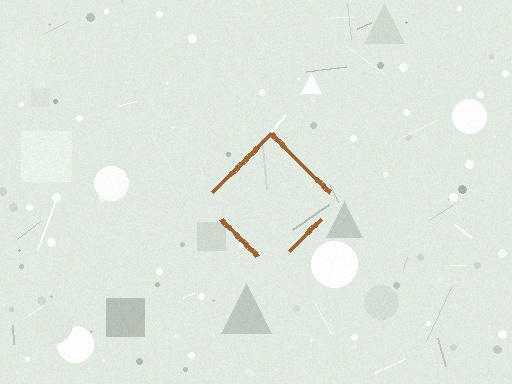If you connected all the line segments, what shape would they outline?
They would outline a diamond.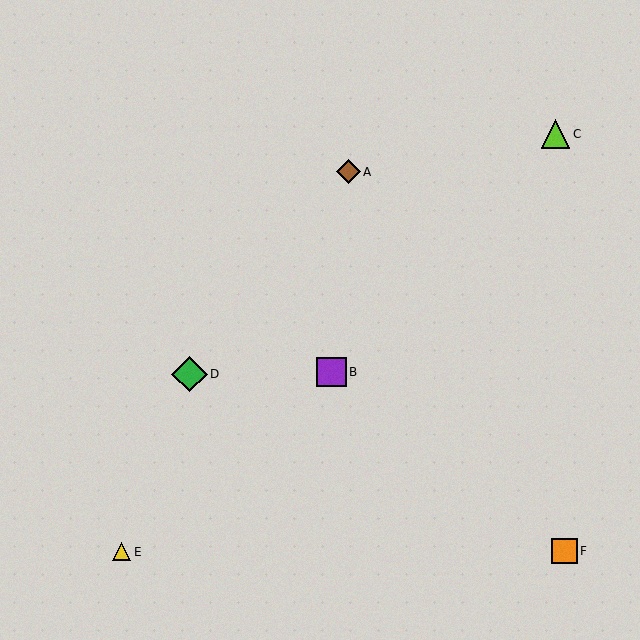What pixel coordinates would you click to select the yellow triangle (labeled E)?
Click at (122, 551) to select the yellow triangle E.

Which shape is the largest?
The green diamond (labeled D) is the largest.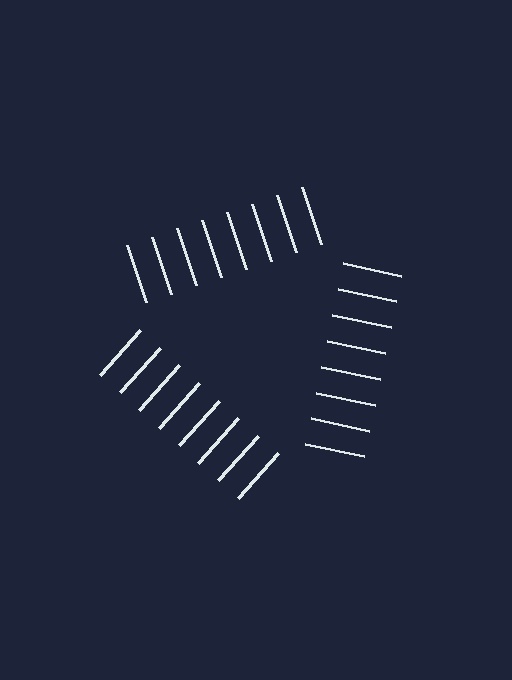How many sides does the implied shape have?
3 sides — the line-ends trace a triangle.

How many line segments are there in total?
24 — 8 along each of the 3 edges.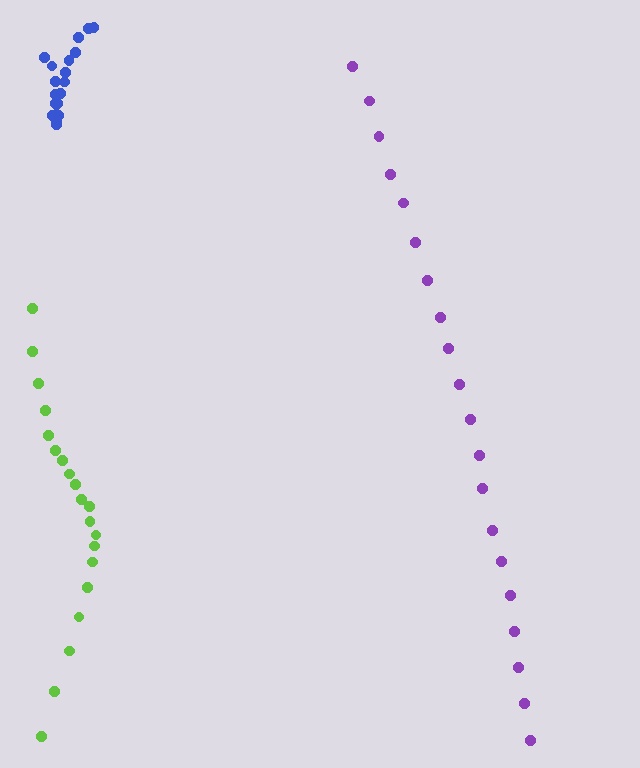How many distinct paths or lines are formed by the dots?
There are 3 distinct paths.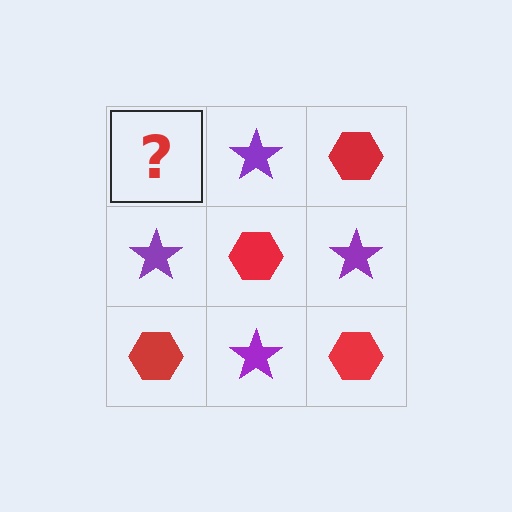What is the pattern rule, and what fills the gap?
The rule is that it alternates red hexagon and purple star in a checkerboard pattern. The gap should be filled with a red hexagon.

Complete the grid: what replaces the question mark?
The question mark should be replaced with a red hexagon.